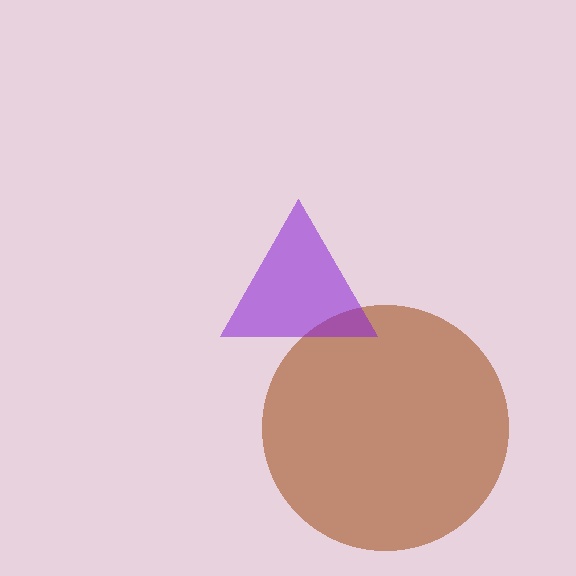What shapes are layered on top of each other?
The layered shapes are: a brown circle, a purple triangle.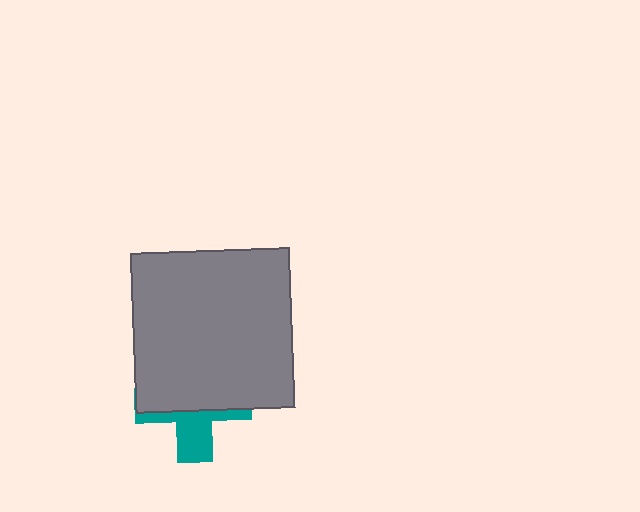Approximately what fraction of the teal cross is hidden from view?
Roughly 64% of the teal cross is hidden behind the gray square.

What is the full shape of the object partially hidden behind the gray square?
The partially hidden object is a teal cross.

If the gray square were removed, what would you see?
You would see the complete teal cross.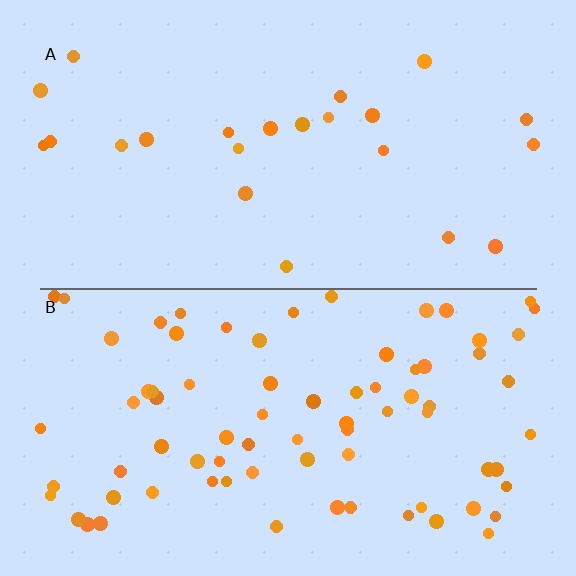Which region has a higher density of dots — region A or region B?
B (the bottom).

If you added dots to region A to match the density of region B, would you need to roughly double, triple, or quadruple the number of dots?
Approximately triple.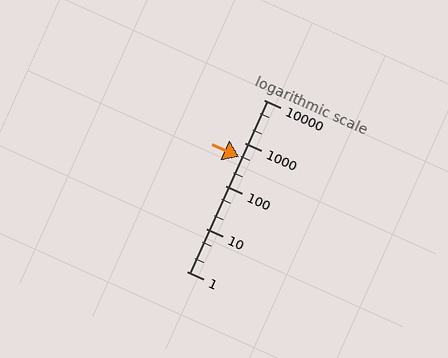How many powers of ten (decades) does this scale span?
The scale spans 4 decades, from 1 to 10000.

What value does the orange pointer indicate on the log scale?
The pointer indicates approximately 470.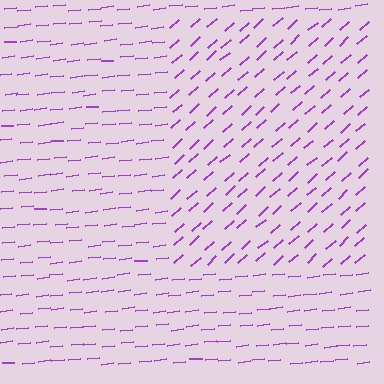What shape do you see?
I see a rectangle.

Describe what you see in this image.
The image is filled with small purple line segments. A rectangle region in the image has lines oriented differently from the surrounding lines, creating a visible texture boundary.